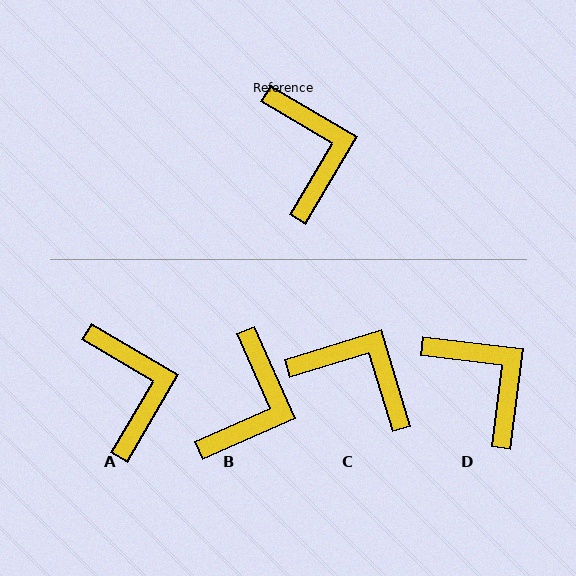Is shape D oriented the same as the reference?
No, it is off by about 23 degrees.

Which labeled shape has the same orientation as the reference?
A.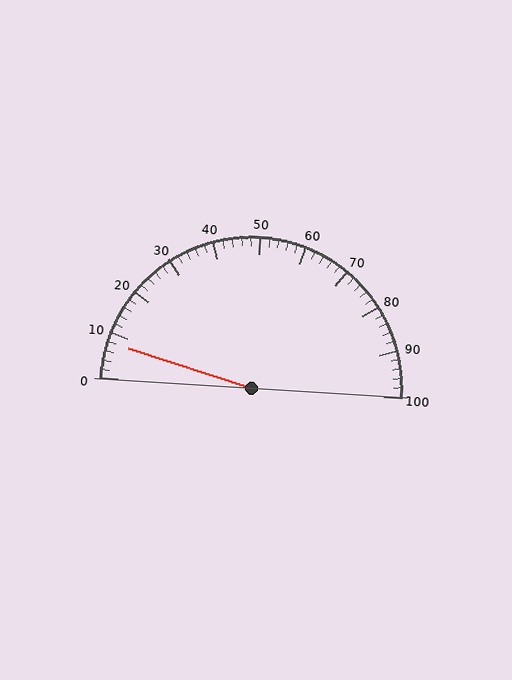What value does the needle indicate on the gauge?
The needle indicates approximately 8.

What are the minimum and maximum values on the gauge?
The gauge ranges from 0 to 100.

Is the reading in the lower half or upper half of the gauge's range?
The reading is in the lower half of the range (0 to 100).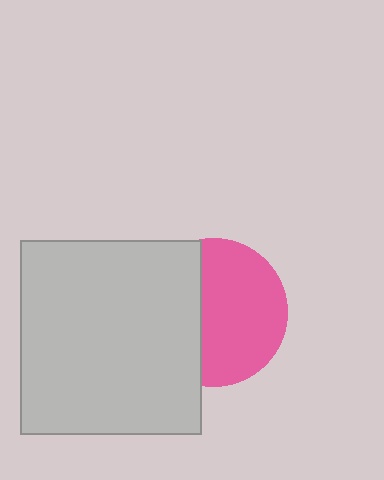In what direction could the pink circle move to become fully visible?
The pink circle could move right. That would shift it out from behind the light gray rectangle entirely.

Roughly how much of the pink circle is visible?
About half of it is visible (roughly 60%).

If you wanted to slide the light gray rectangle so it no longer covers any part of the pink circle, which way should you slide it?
Slide it left — that is the most direct way to separate the two shapes.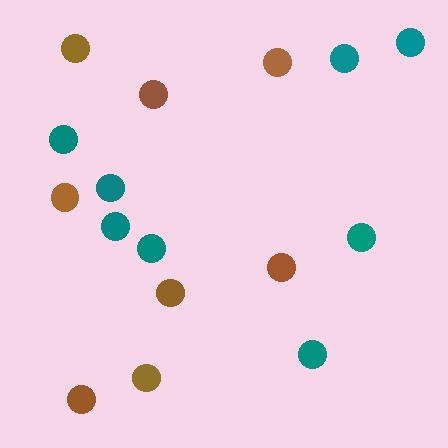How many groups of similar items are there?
There are 2 groups: one group of brown circles (8) and one group of teal circles (8).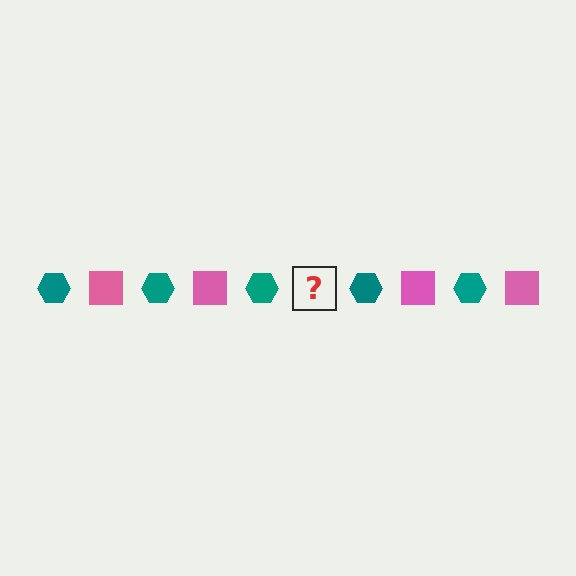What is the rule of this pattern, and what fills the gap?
The rule is that the pattern alternates between teal hexagon and pink square. The gap should be filled with a pink square.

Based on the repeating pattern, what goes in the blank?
The blank should be a pink square.